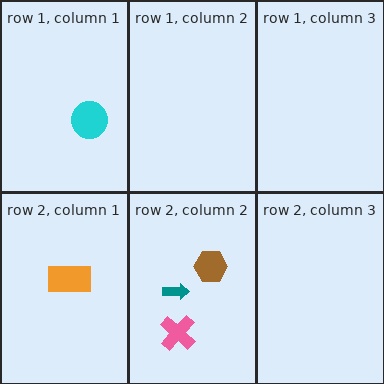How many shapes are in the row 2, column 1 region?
1.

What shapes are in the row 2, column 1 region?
The orange rectangle.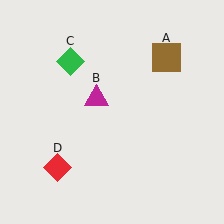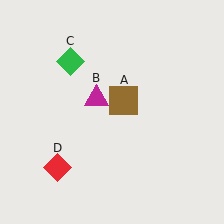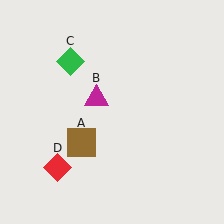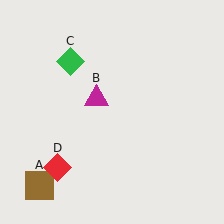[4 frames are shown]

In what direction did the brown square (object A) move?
The brown square (object A) moved down and to the left.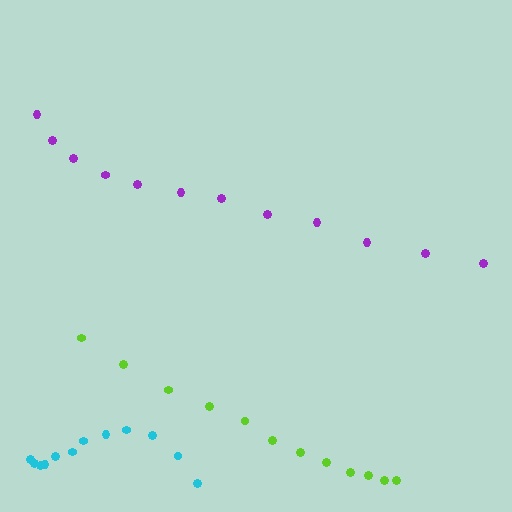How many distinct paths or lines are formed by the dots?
There are 3 distinct paths.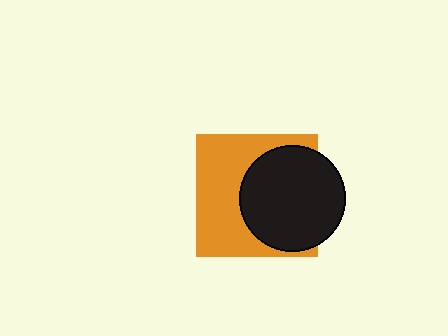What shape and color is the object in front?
The object in front is a black circle.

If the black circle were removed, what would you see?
You would see the complete orange square.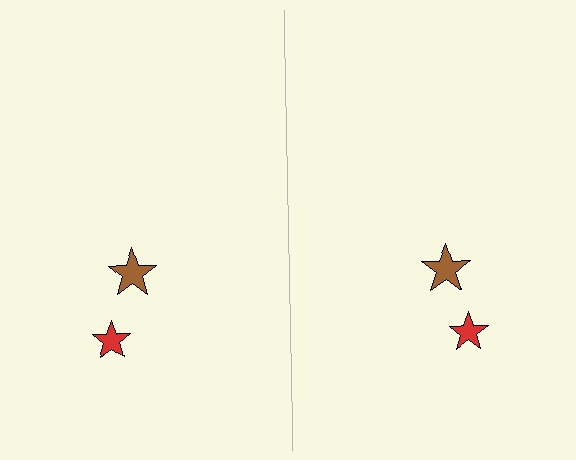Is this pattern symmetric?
Yes, this pattern has bilateral (reflection) symmetry.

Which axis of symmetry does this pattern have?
The pattern has a vertical axis of symmetry running through the center of the image.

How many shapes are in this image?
There are 4 shapes in this image.